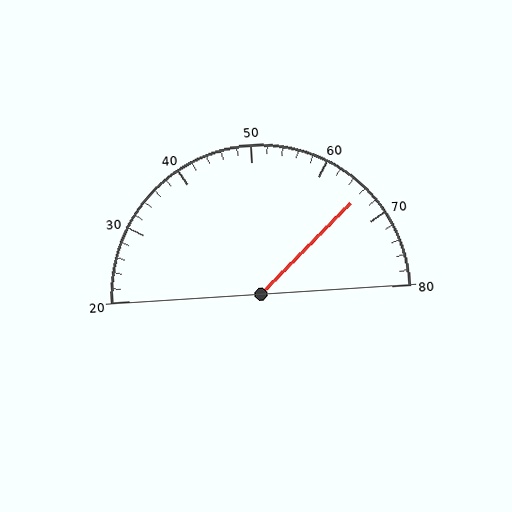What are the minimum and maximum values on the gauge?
The gauge ranges from 20 to 80.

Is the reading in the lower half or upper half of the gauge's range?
The reading is in the upper half of the range (20 to 80).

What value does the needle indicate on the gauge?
The needle indicates approximately 66.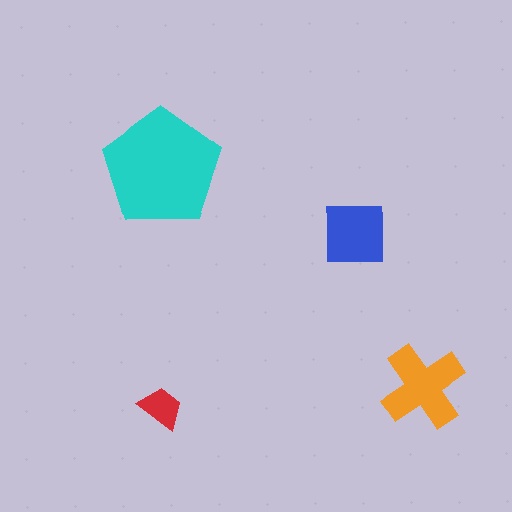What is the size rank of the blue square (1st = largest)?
3rd.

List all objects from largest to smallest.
The cyan pentagon, the orange cross, the blue square, the red trapezoid.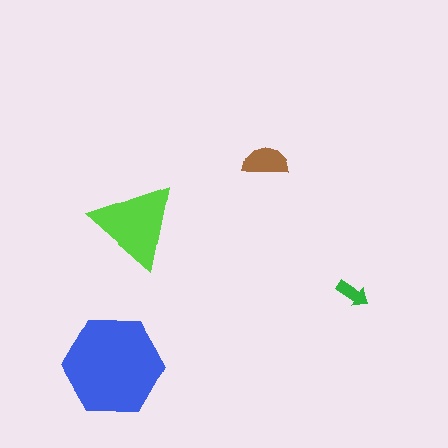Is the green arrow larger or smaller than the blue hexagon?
Smaller.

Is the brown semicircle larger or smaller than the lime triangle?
Smaller.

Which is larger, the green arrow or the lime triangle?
The lime triangle.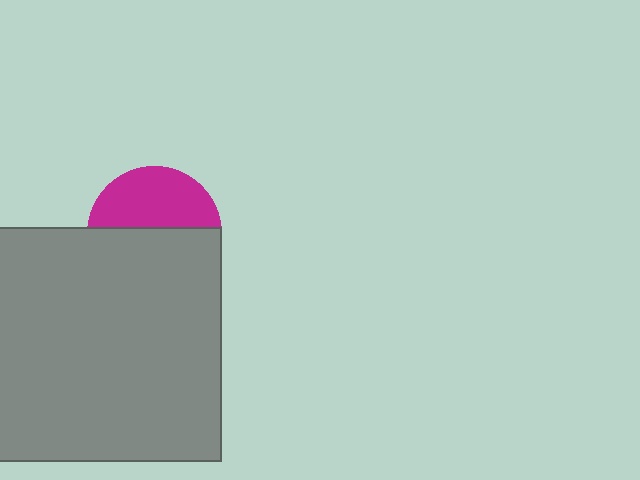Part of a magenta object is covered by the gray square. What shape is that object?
It is a circle.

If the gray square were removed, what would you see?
You would see the complete magenta circle.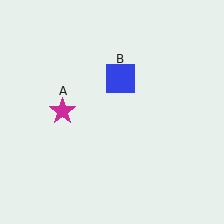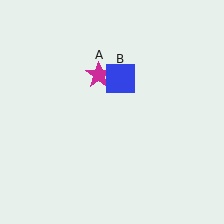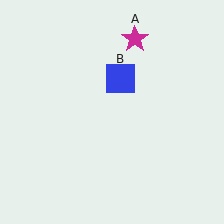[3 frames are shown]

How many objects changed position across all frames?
1 object changed position: magenta star (object A).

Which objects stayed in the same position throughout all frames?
Blue square (object B) remained stationary.